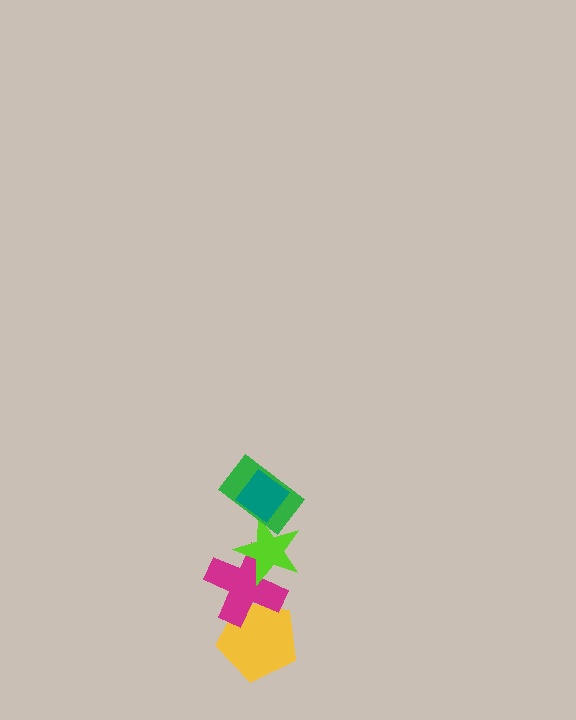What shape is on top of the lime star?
The green rectangle is on top of the lime star.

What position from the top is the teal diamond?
The teal diamond is 1st from the top.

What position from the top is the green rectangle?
The green rectangle is 2nd from the top.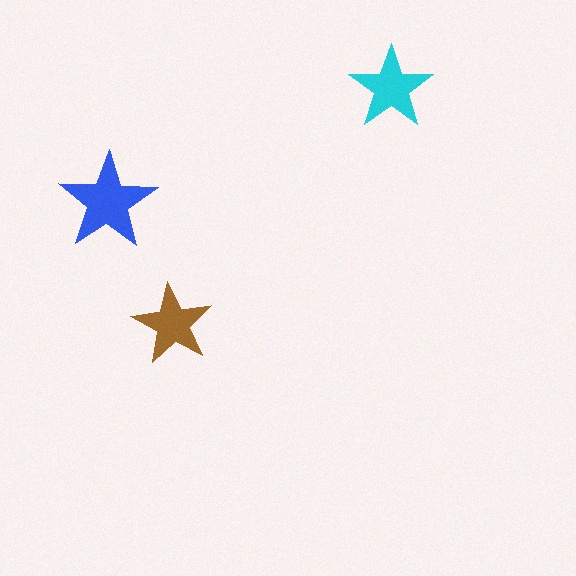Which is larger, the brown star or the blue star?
The blue one.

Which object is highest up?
The cyan star is topmost.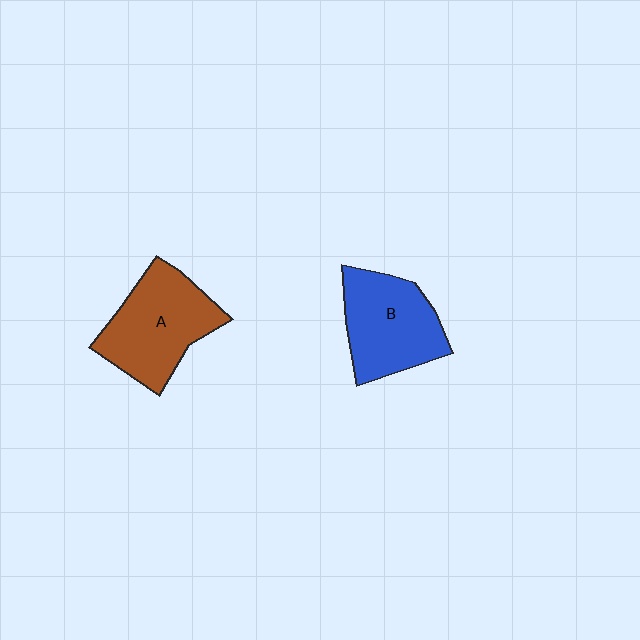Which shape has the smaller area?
Shape B (blue).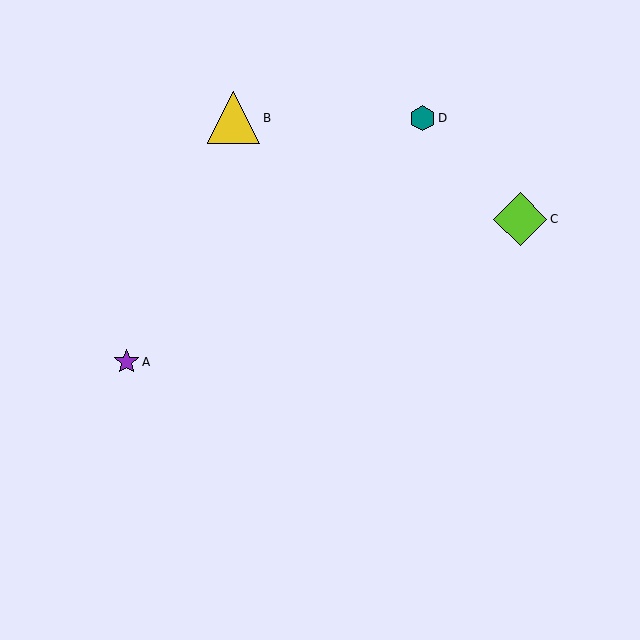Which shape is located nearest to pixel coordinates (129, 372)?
The purple star (labeled A) at (127, 362) is nearest to that location.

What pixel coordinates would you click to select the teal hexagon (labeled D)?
Click at (423, 118) to select the teal hexagon D.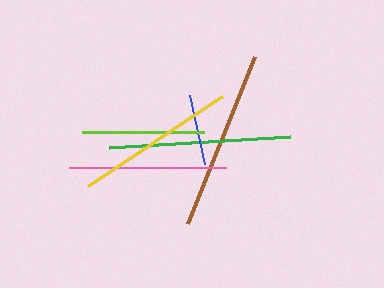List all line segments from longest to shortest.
From longest to shortest: green, brown, yellow, pink, lime, blue.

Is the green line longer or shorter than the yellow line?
The green line is longer than the yellow line.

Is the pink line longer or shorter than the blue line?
The pink line is longer than the blue line.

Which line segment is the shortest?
The blue line is the shortest at approximately 71 pixels.